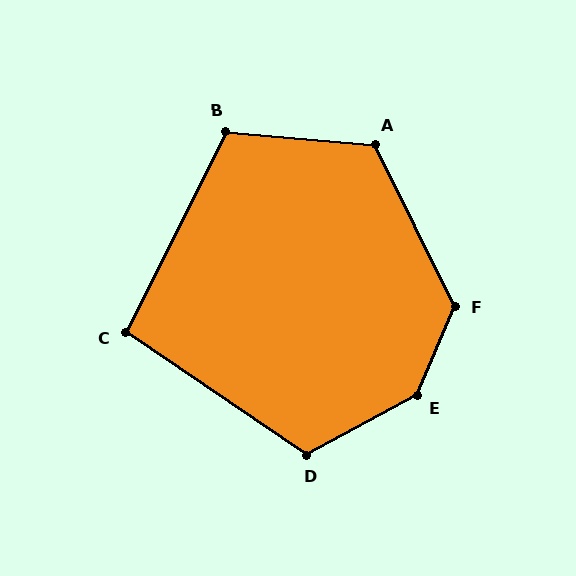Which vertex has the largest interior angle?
E, at approximately 141 degrees.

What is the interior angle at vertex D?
Approximately 117 degrees (obtuse).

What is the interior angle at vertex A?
Approximately 121 degrees (obtuse).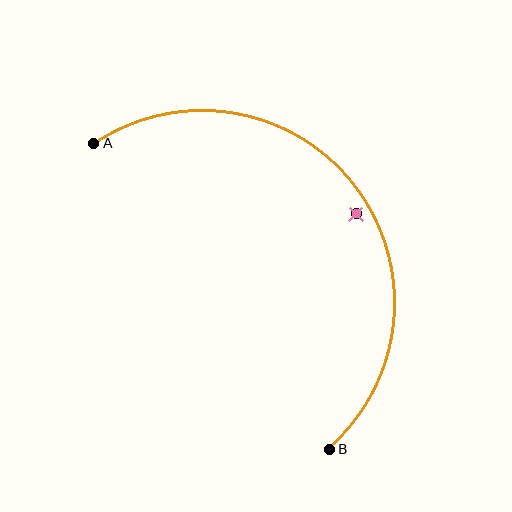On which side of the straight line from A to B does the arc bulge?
The arc bulges above and to the right of the straight line connecting A and B.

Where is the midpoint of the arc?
The arc midpoint is the point on the curve farthest from the straight line joining A and B. It sits above and to the right of that line.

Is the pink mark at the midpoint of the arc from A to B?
No — the pink mark does not lie on the arc at all. It sits slightly inside the curve.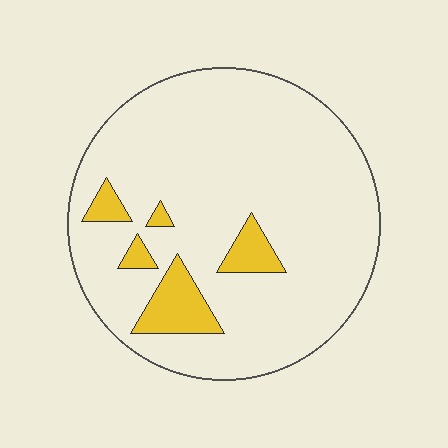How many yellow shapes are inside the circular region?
5.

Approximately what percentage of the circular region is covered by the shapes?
Approximately 10%.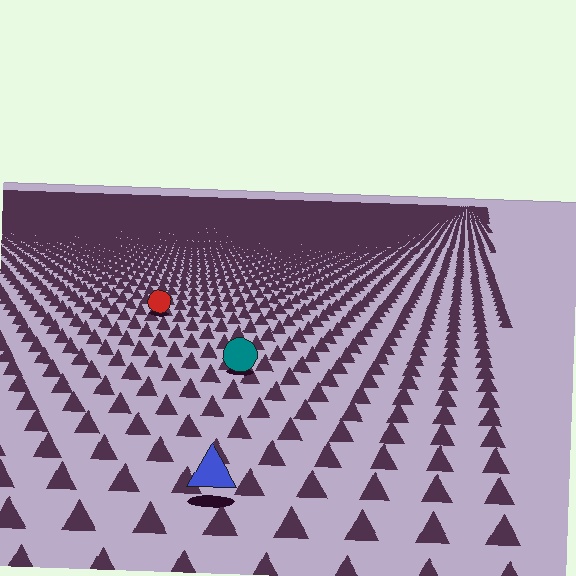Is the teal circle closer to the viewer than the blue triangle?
No. The blue triangle is closer — you can tell from the texture gradient: the ground texture is coarser near it.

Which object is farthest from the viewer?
The red circle is farthest from the viewer. It appears smaller and the ground texture around it is denser.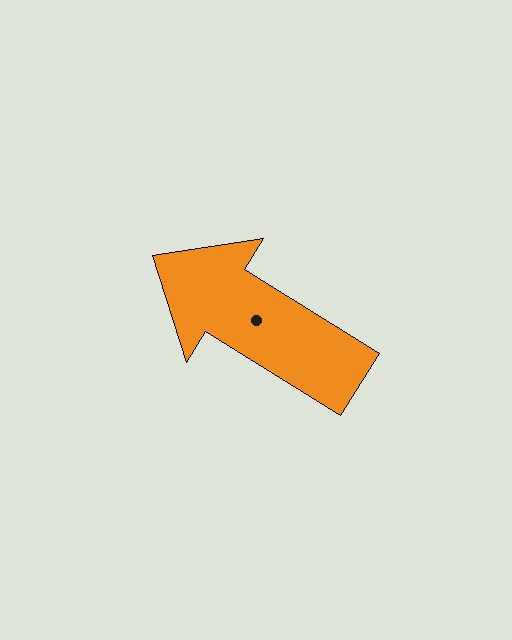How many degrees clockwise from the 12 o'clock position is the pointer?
Approximately 302 degrees.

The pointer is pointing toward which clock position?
Roughly 10 o'clock.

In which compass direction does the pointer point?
Northwest.